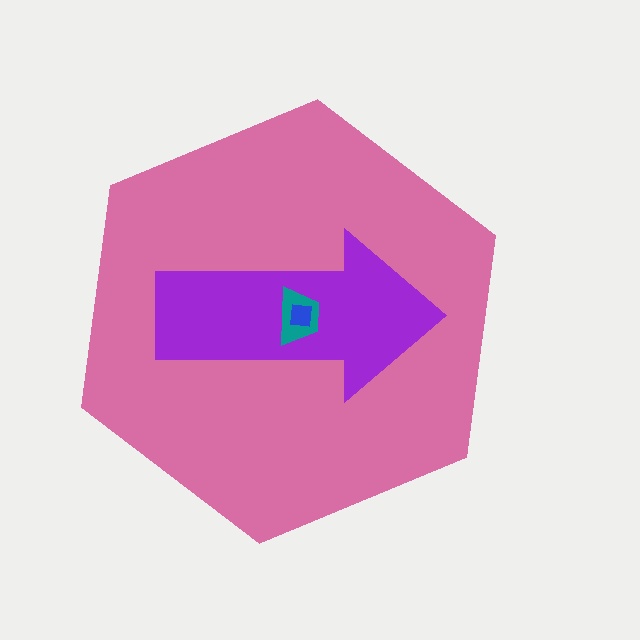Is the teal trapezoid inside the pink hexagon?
Yes.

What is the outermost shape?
The pink hexagon.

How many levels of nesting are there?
4.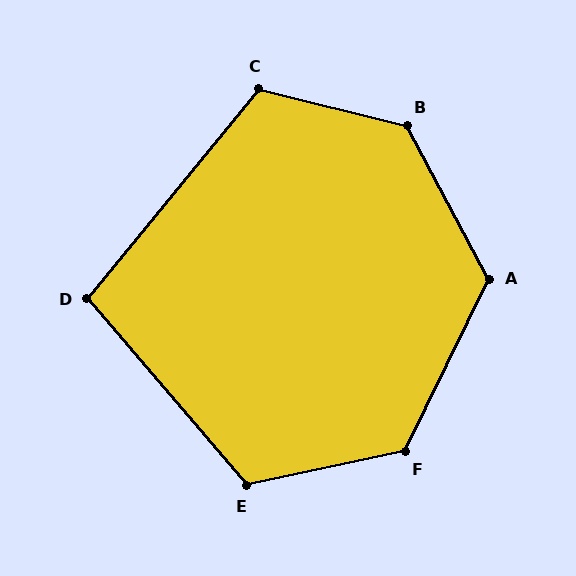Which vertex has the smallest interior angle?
D, at approximately 100 degrees.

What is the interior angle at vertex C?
Approximately 115 degrees (obtuse).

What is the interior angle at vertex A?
Approximately 126 degrees (obtuse).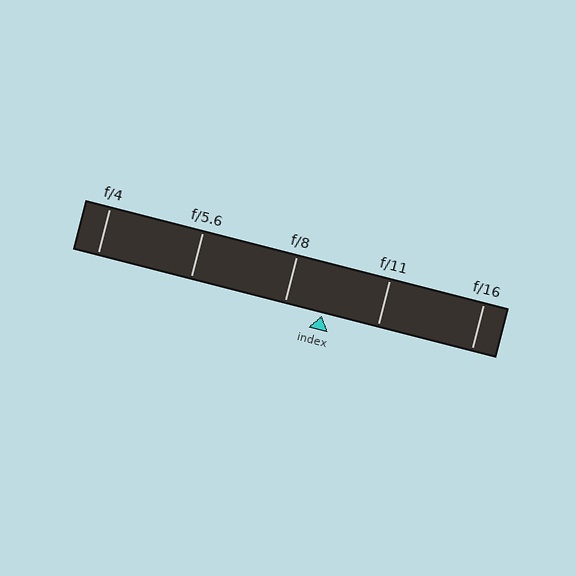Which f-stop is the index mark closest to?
The index mark is closest to f/8.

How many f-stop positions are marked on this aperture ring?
There are 5 f-stop positions marked.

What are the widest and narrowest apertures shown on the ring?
The widest aperture shown is f/4 and the narrowest is f/16.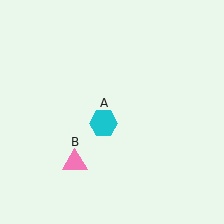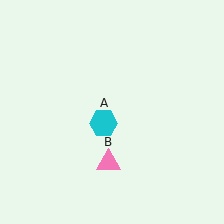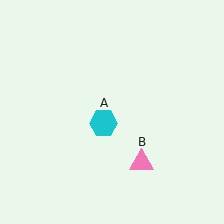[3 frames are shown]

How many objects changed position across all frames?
1 object changed position: pink triangle (object B).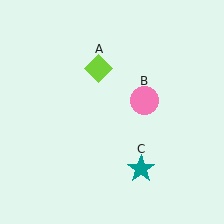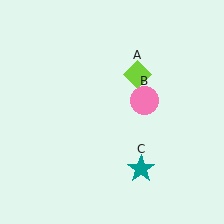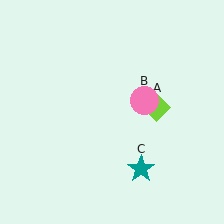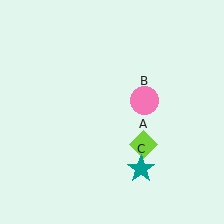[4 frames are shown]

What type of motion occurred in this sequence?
The lime diamond (object A) rotated clockwise around the center of the scene.